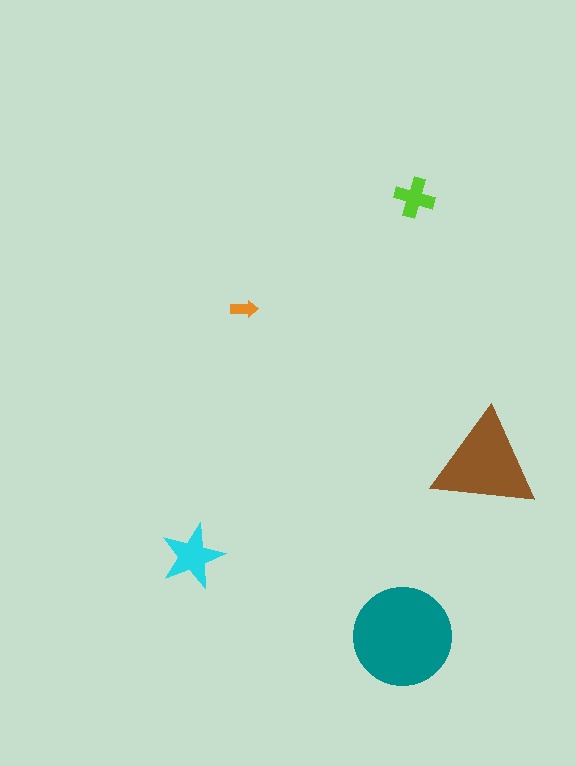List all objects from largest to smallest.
The teal circle, the brown triangle, the cyan star, the lime cross, the orange arrow.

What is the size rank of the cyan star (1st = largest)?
3rd.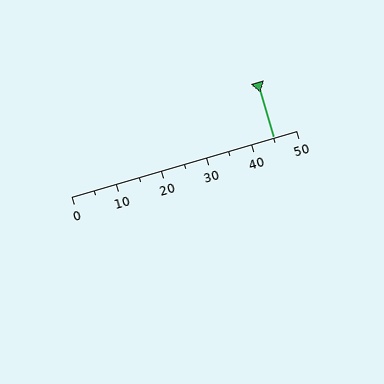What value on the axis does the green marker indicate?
The marker indicates approximately 45.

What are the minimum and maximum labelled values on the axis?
The axis runs from 0 to 50.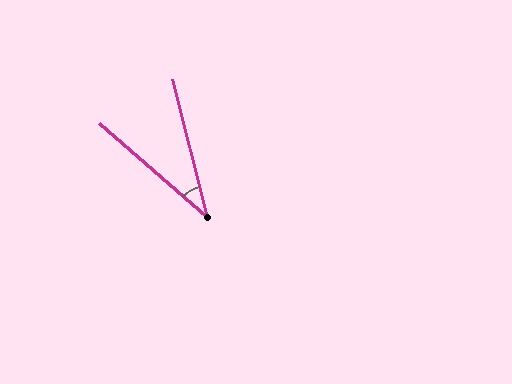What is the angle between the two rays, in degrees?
Approximately 35 degrees.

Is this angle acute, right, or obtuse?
It is acute.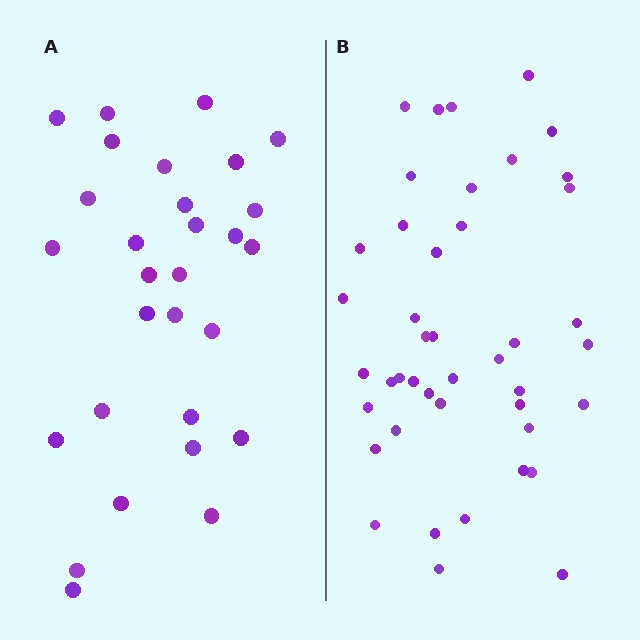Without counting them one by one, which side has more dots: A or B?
Region B (the right region) has more dots.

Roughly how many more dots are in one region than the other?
Region B has approximately 15 more dots than region A.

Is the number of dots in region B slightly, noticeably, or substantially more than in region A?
Region B has substantially more. The ratio is roughly 1.5 to 1.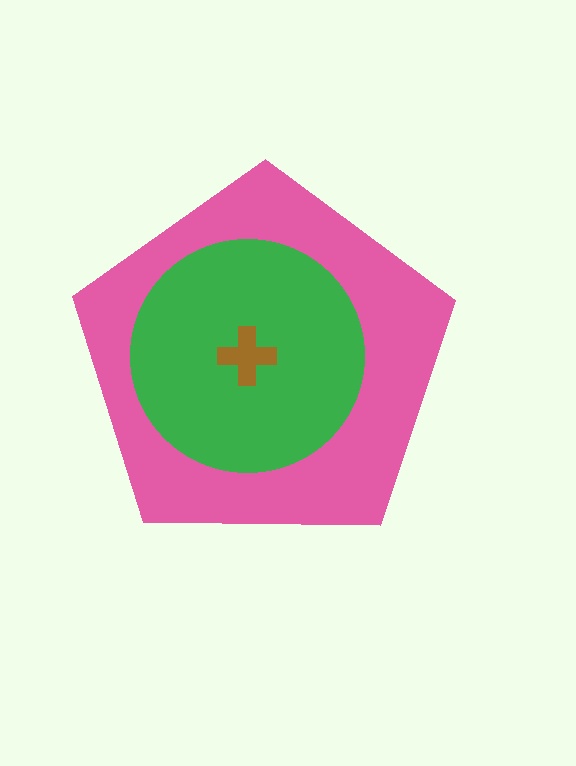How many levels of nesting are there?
3.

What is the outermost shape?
The pink pentagon.